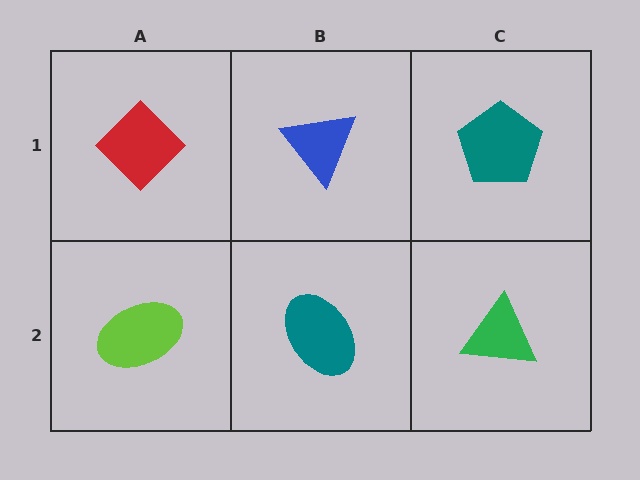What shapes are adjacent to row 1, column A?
A lime ellipse (row 2, column A), a blue triangle (row 1, column B).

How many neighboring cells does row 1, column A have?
2.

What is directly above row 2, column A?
A red diamond.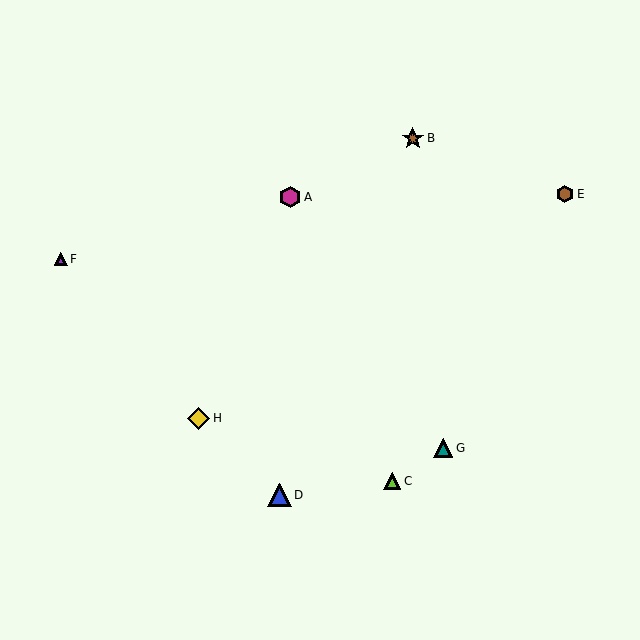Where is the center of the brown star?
The center of the brown star is at (413, 138).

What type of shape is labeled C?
Shape C is a lime triangle.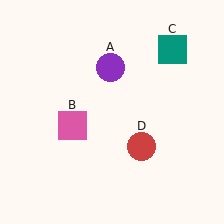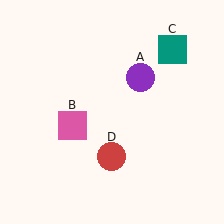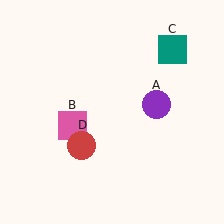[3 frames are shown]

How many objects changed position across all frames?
2 objects changed position: purple circle (object A), red circle (object D).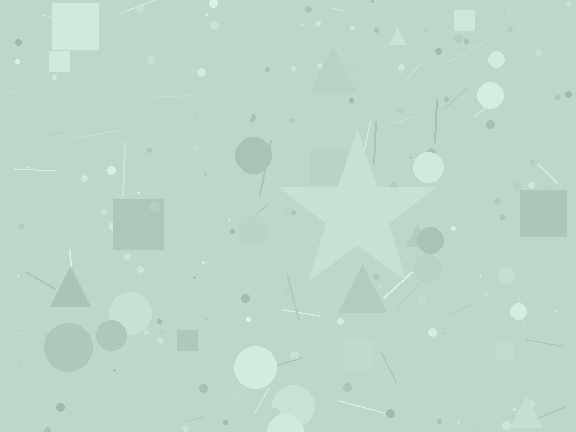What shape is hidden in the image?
A star is hidden in the image.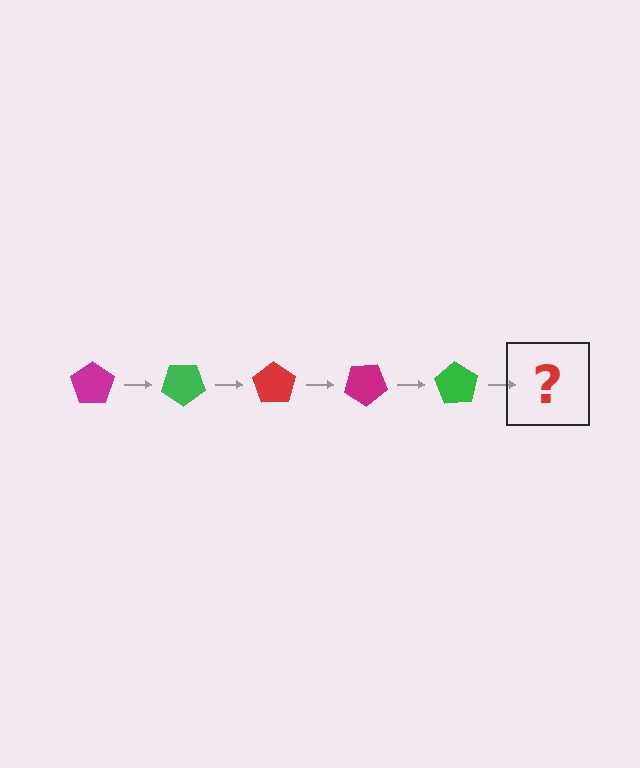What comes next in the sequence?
The next element should be a red pentagon, rotated 175 degrees from the start.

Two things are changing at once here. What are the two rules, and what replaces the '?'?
The two rules are that it rotates 35 degrees each step and the color cycles through magenta, green, and red. The '?' should be a red pentagon, rotated 175 degrees from the start.